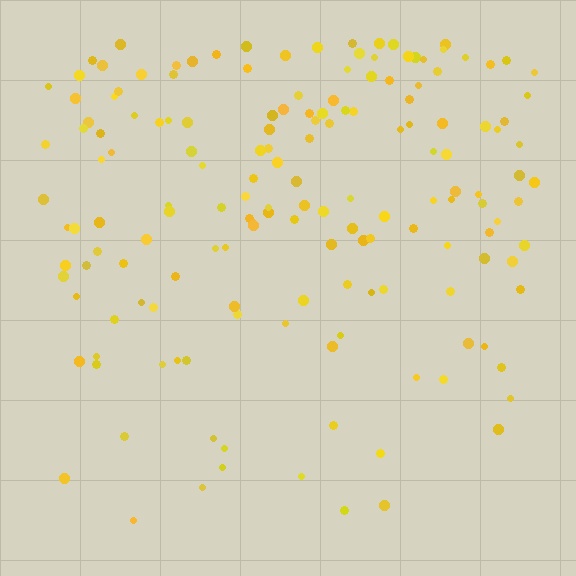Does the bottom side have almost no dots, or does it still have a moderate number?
Still a moderate number, just noticeably fewer than the top.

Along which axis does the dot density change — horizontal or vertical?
Vertical.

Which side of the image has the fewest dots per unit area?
The bottom.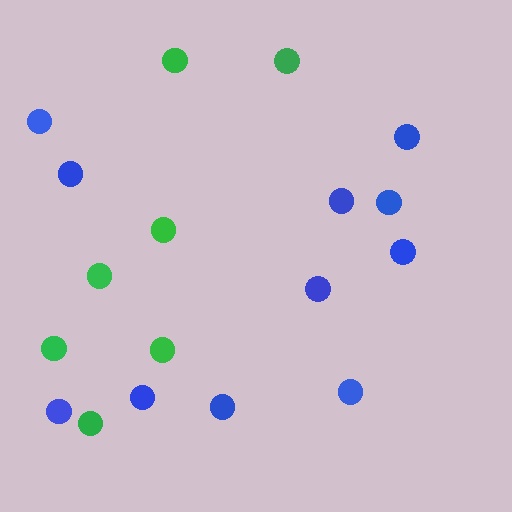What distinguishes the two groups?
There are 2 groups: one group of green circles (7) and one group of blue circles (11).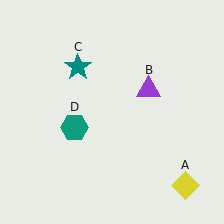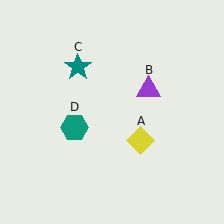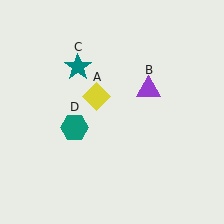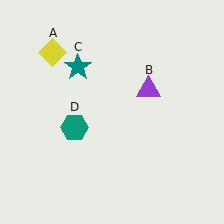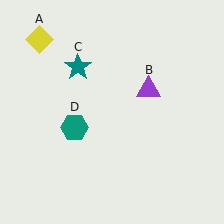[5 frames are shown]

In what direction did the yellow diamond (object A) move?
The yellow diamond (object A) moved up and to the left.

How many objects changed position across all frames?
1 object changed position: yellow diamond (object A).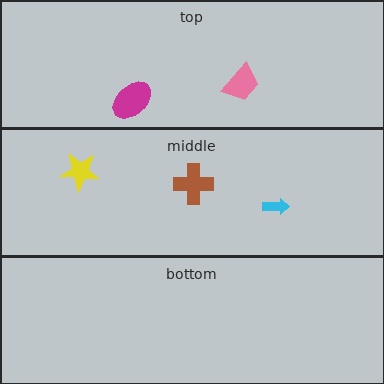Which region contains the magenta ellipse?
The top region.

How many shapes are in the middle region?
3.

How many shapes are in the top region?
2.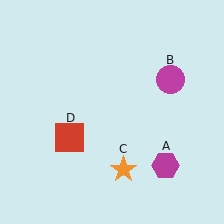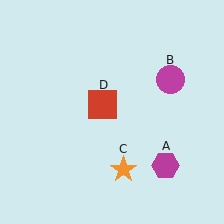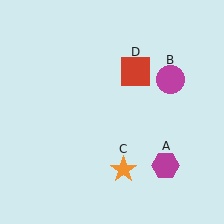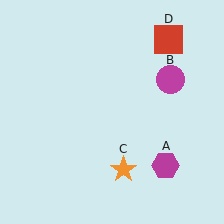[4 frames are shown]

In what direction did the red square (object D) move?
The red square (object D) moved up and to the right.